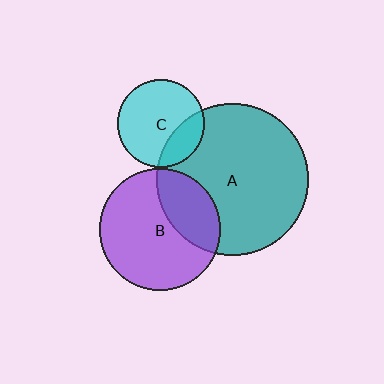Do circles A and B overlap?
Yes.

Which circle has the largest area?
Circle A (teal).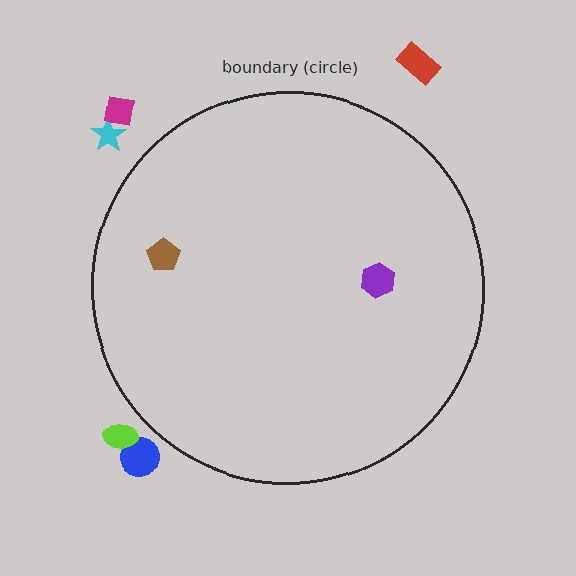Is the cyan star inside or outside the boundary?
Outside.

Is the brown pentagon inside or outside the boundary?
Inside.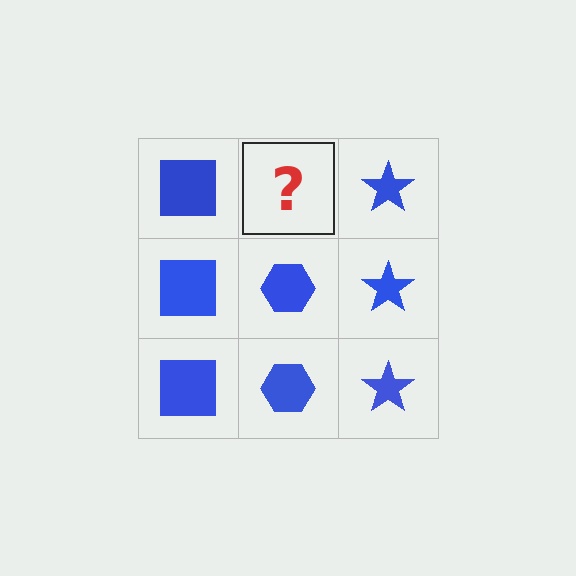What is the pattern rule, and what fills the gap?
The rule is that each column has a consistent shape. The gap should be filled with a blue hexagon.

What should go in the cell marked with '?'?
The missing cell should contain a blue hexagon.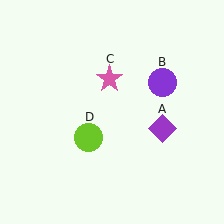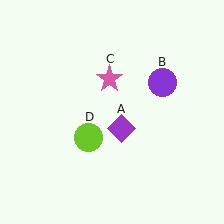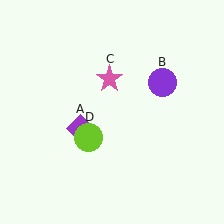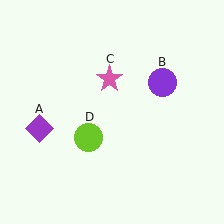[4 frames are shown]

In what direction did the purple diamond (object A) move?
The purple diamond (object A) moved left.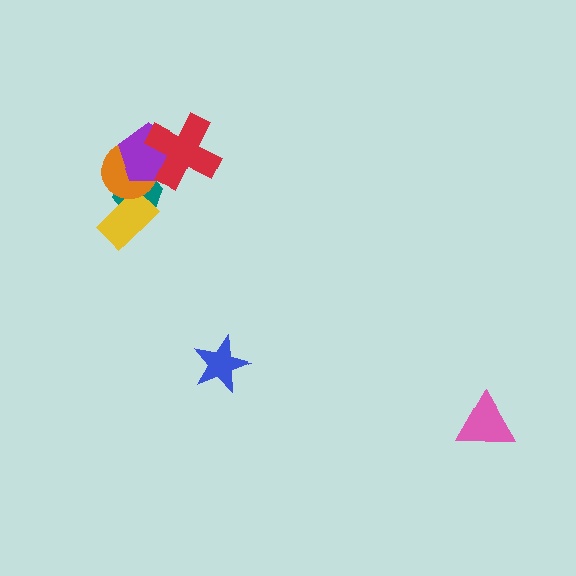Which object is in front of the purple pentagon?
The red cross is in front of the purple pentagon.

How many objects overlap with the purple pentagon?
3 objects overlap with the purple pentagon.